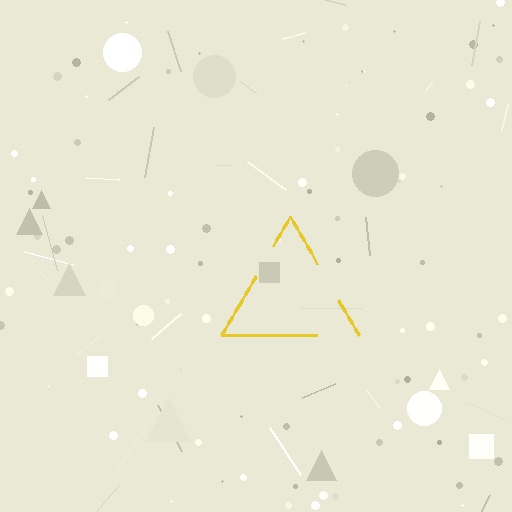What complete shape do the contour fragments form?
The contour fragments form a triangle.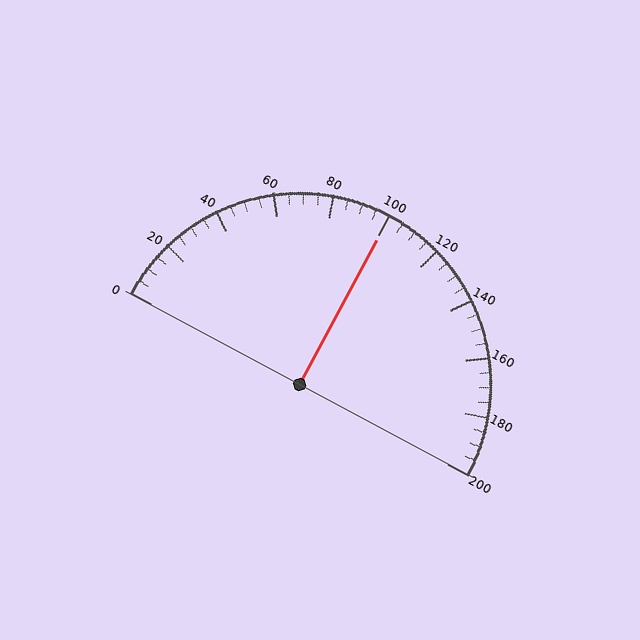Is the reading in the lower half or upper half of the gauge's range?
The reading is in the upper half of the range (0 to 200).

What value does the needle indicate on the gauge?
The needle indicates approximately 100.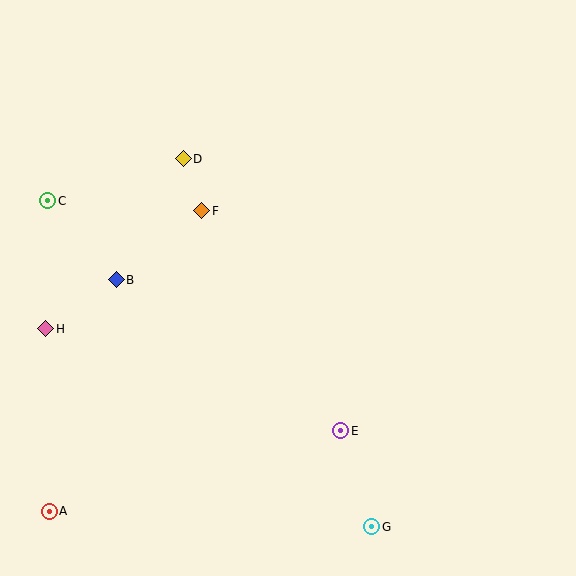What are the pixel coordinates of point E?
Point E is at (341, 431).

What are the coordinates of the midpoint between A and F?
The midpoint between A and F is at (125, 361).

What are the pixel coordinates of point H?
Point H is at (46, 329).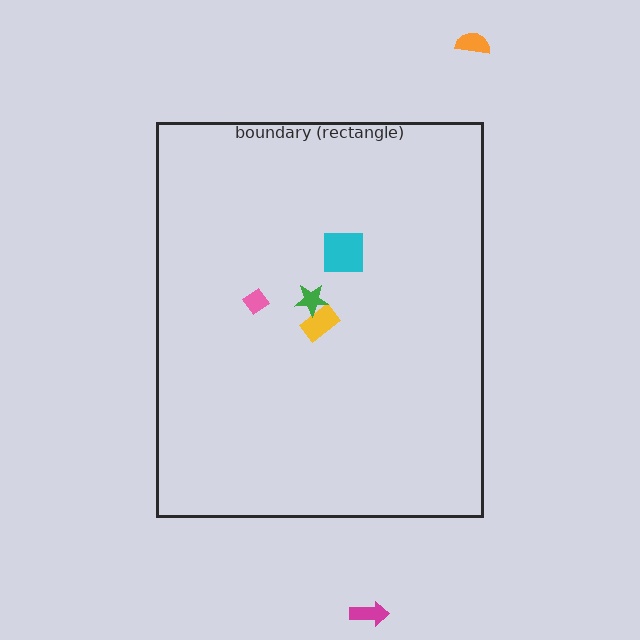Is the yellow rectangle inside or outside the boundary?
Inside.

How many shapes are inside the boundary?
4 inside, 2 outside.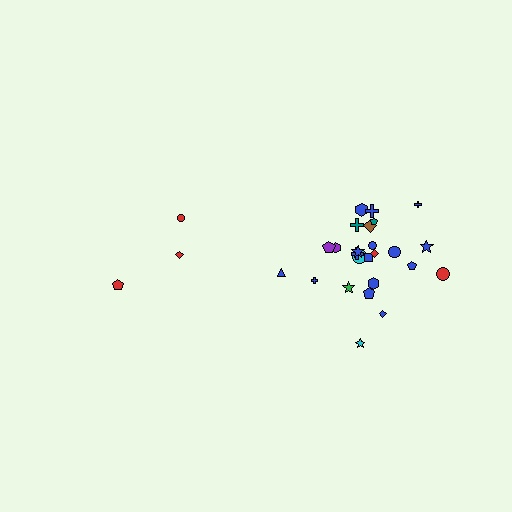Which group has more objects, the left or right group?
The right group.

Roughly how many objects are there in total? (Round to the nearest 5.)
Roughly 30 objects in total.